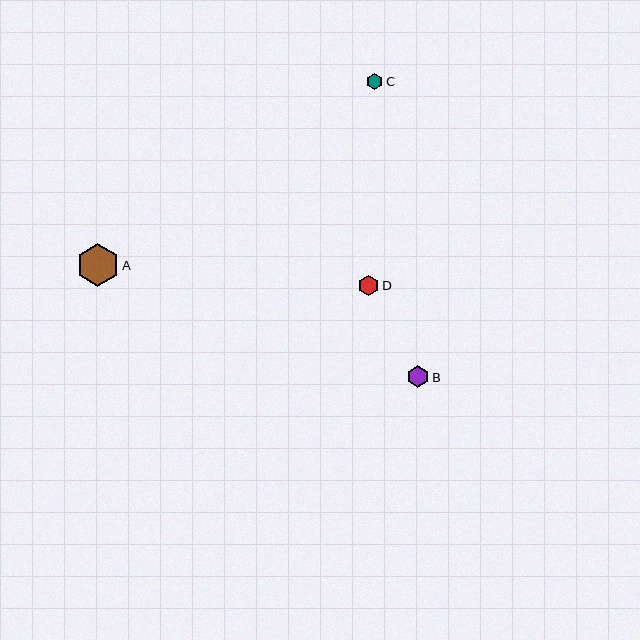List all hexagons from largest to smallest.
From largest to smallest: A, B, D, C.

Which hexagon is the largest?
Hexagon A is the largest with a size of approximately 43 pixels.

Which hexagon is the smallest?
Hexagon C is the smallest with a size of approximately 17 pixels.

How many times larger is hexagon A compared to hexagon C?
Hexagon A is approximately 2.6 times the size of hexagon C.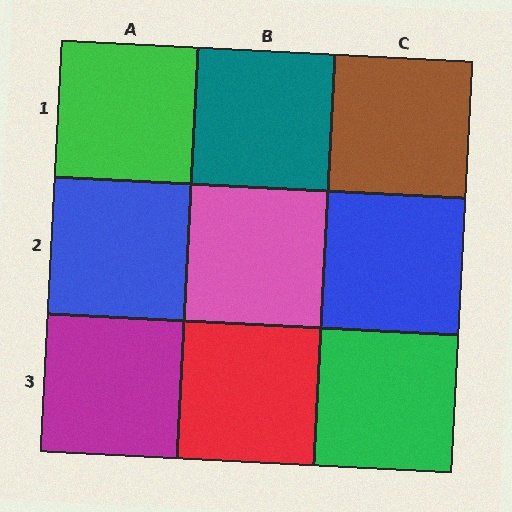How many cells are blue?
2 cells are blue.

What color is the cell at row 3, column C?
Green.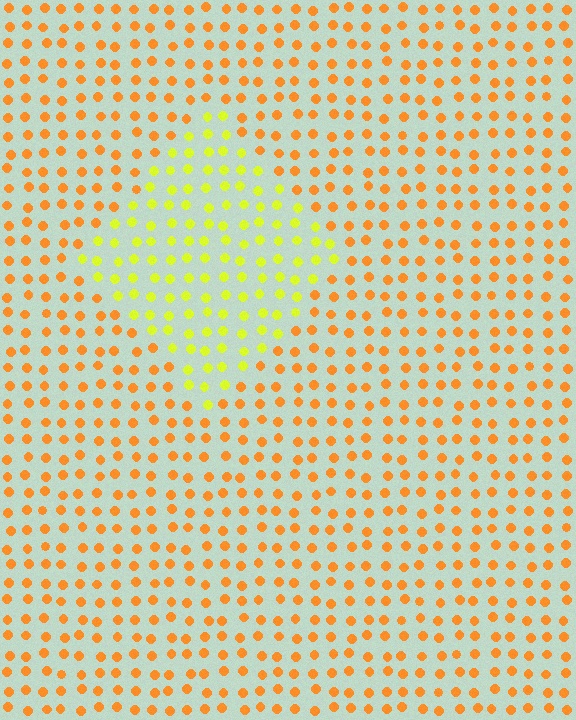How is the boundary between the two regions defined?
The boundary is defined purely by a slight shift in hue (about 41 degrees). Spacing, size, and orientation are identical on both sides.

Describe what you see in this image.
The image is filled with small orange elements in a uniform arrangement. A diamond-shaped region is visible where the elements are tinted to a slightly different hue, forming a subtle color boundary.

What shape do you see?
I see a diamond.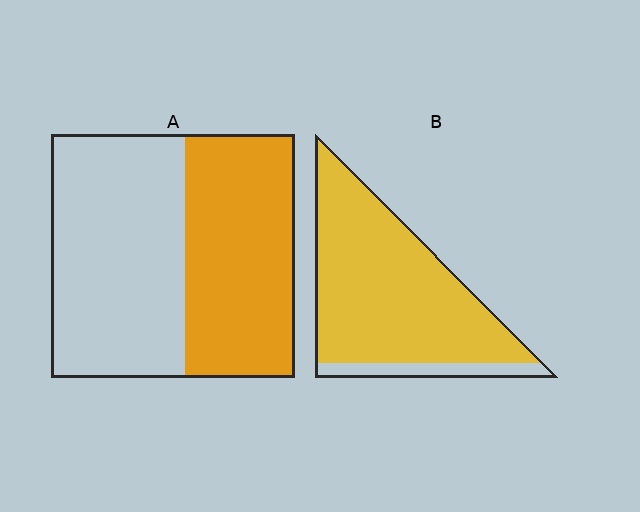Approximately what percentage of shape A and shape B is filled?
A is approximately 45% and B is approximately 90%.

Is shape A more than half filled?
No.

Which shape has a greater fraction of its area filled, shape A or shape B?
Shape B.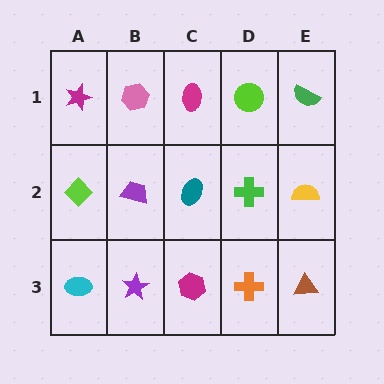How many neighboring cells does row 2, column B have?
4.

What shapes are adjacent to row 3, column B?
A purple trapezoid (row 2, column B), a cyan ellipse (row 3, column A), a magenta hexagon (row 3, column C).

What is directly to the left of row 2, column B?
A lime diamond.